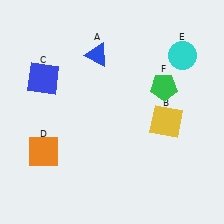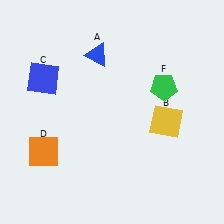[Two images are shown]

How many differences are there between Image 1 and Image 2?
There is 1 difference between the two images.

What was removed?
The cyan circle (E) was removed in Image 2.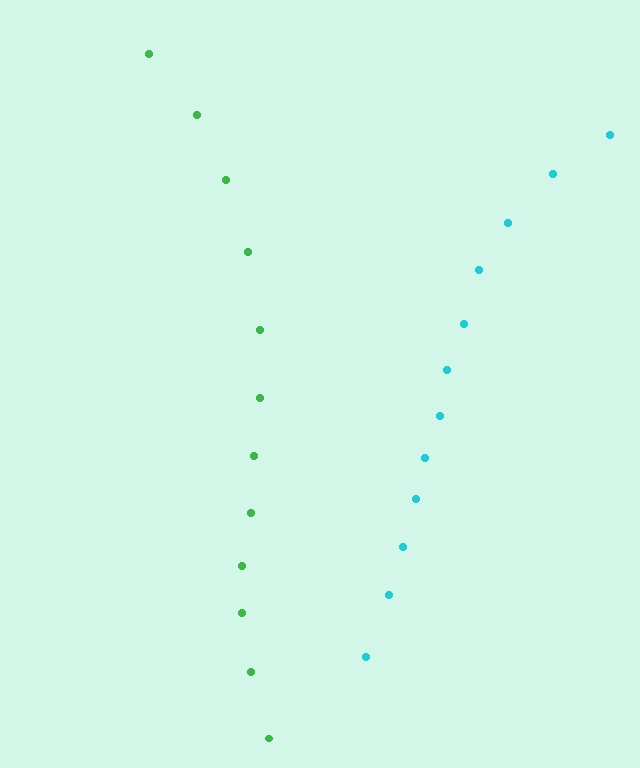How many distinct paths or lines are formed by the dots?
There are 2 distinct paths.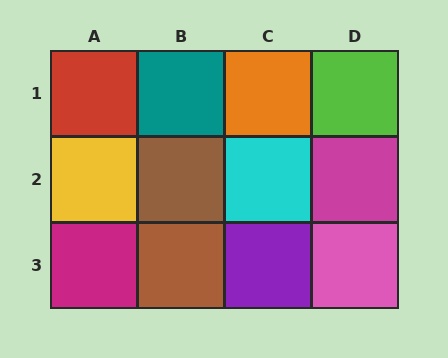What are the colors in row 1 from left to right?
Red, teal, orange, lime.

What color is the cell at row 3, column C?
Purple.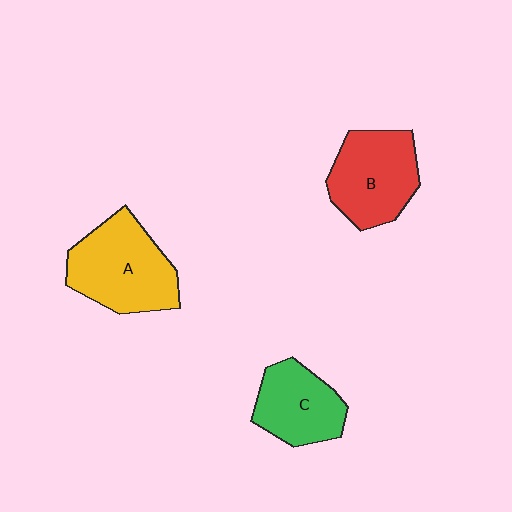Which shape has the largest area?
Shape A (yellow).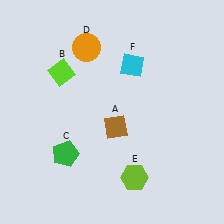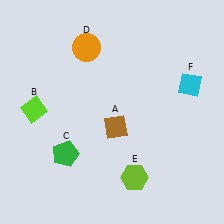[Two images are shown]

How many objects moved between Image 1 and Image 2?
2 objects moved between the two images.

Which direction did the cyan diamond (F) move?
The cyan diamond (F) moved right.